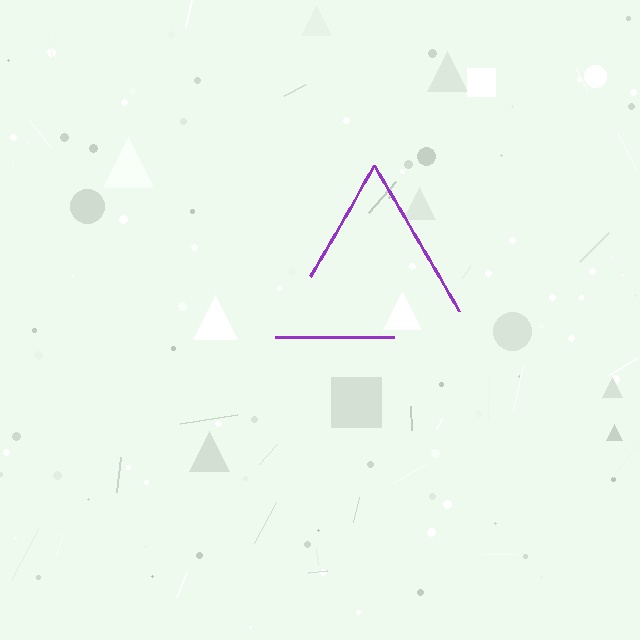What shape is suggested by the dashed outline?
The dashed outline suggests a triangle.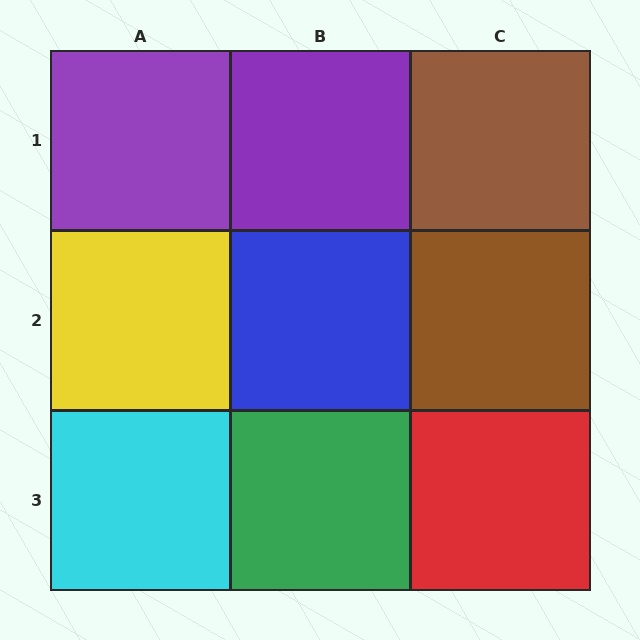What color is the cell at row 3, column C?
Red.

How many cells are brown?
2 cells are brown.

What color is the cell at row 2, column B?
Blue.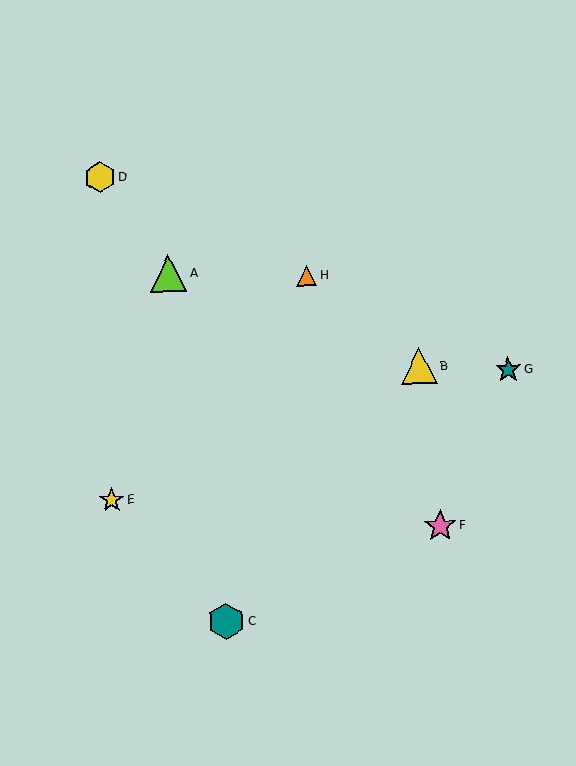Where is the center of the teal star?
The center of the teal star is at (508, 370).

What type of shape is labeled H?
Shape H is an orange triangle.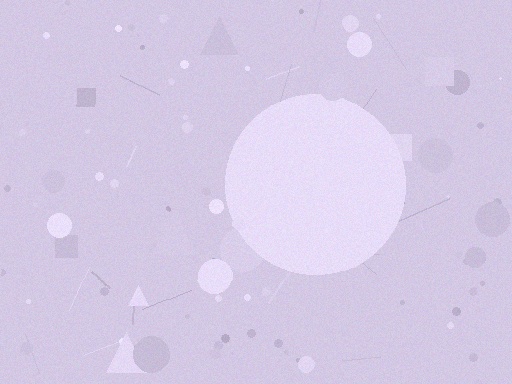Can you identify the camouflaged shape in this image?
The camouflaged shape is a circle.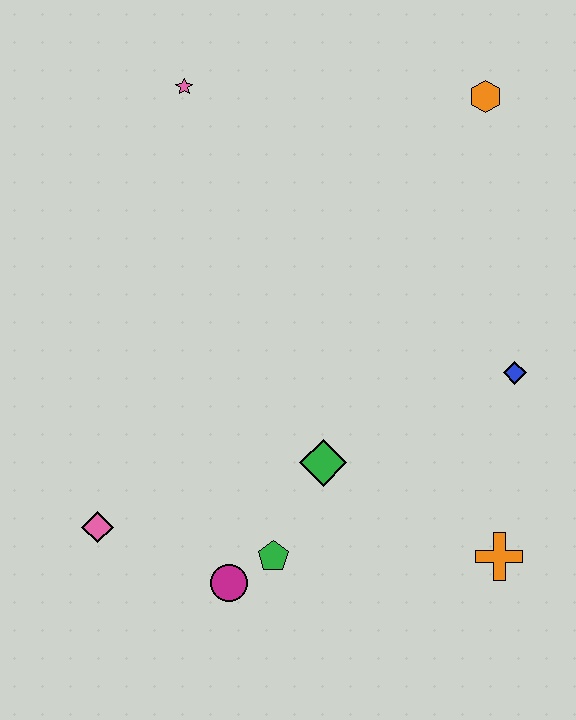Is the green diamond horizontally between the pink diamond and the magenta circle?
No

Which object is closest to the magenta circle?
The green pentagon is closest to the magenta circle.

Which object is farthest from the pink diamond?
The orange hexagon is farthest from the pink diamond.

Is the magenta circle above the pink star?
No